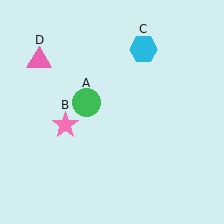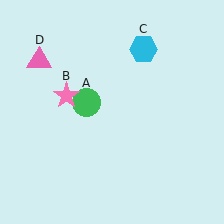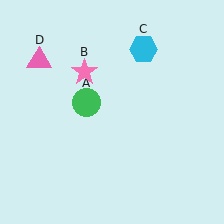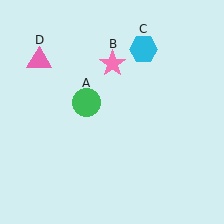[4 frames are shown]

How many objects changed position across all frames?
1 object changed position: pink star (object B).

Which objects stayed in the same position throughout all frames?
Green circle (object A) and cyan hexagon (object C) and pink triangle (object D) remained stationary.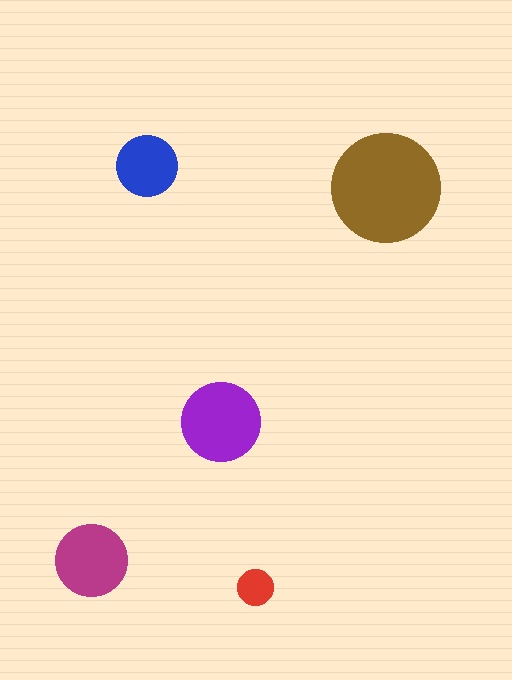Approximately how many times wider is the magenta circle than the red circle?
About 2 times wider.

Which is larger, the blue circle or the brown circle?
The brown one.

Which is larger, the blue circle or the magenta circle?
The magenta one.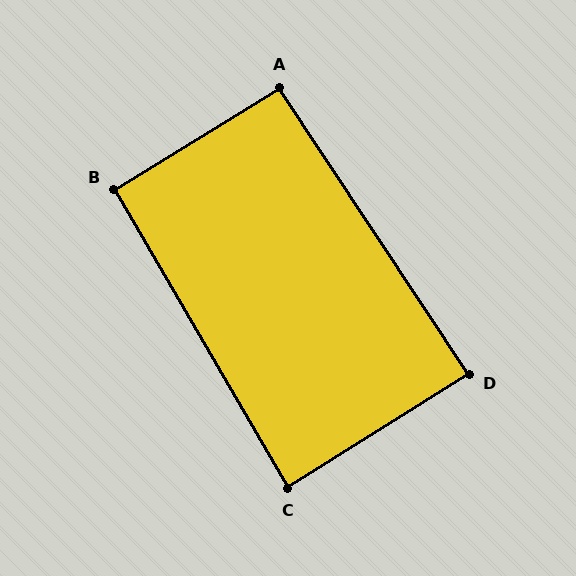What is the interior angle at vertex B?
Approximately 91 degrees (approximately right).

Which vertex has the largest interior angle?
A, at approximately 92 degrees.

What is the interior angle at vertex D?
Approximately 89 degrees (approximately right).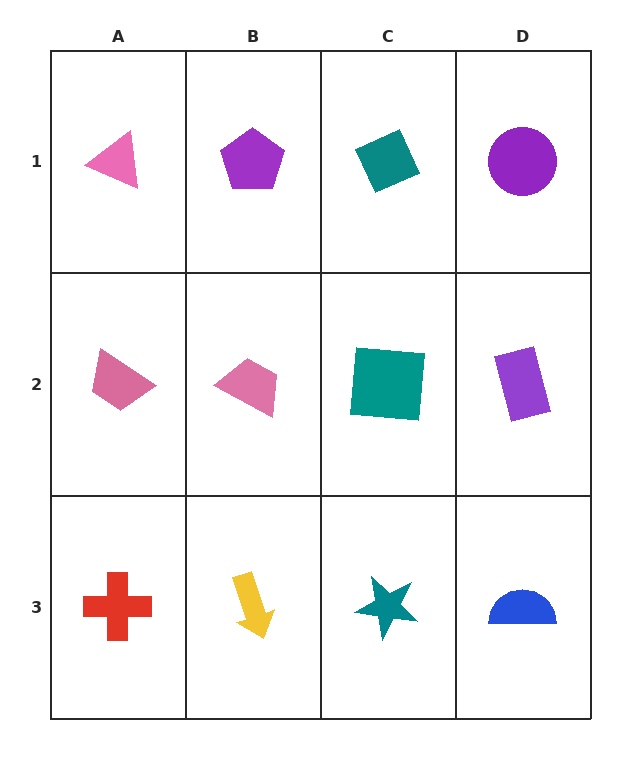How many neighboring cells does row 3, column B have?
3.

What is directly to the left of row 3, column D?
A teal star.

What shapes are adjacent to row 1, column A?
A pink trapezoid (row 2, column A), a purple pentagon (row 1, column B).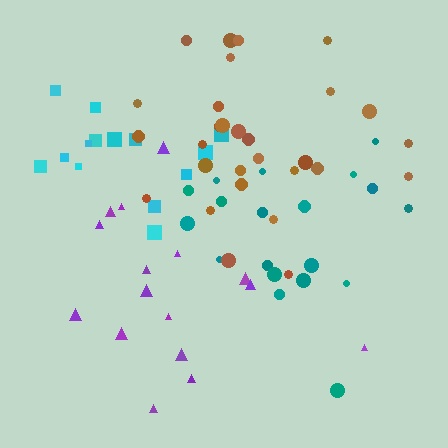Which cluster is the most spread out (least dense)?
Purple.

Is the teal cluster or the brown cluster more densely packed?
Brown.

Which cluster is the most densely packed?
Brown.